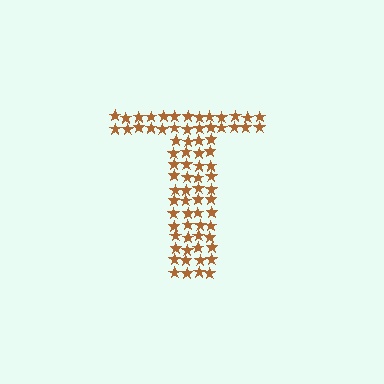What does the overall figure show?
The overall figure shows the letter T.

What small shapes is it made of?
It is made of small stars.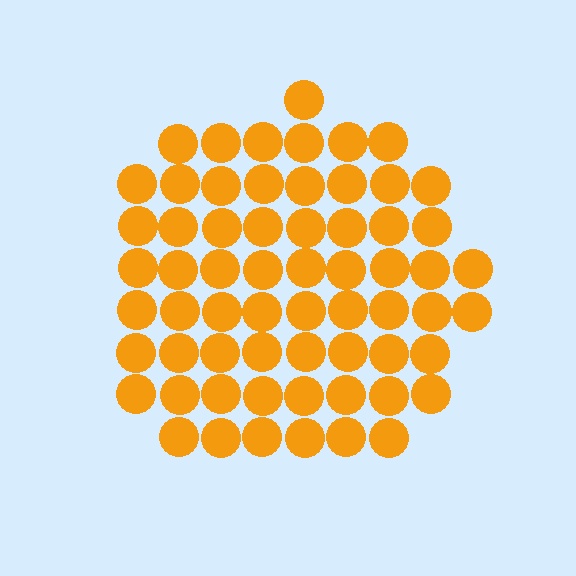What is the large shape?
The large shape is a circle.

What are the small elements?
The small elements are circles.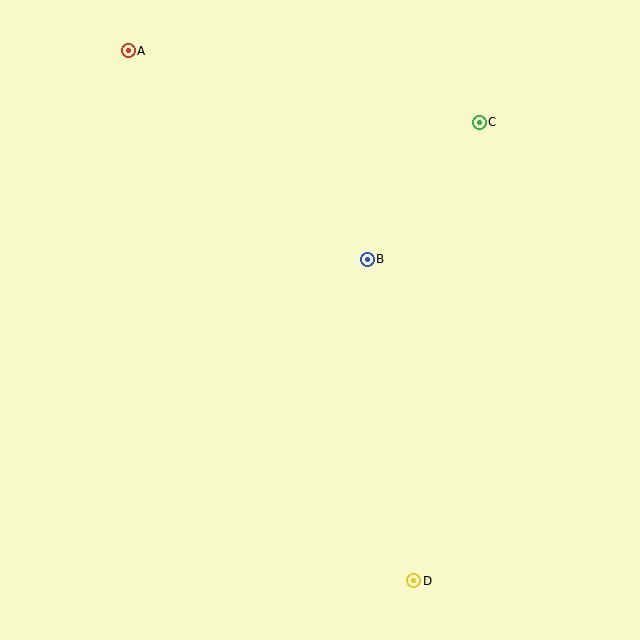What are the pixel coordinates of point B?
Point B is at (367, 259).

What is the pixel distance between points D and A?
The distance between D and A is 602 pixels.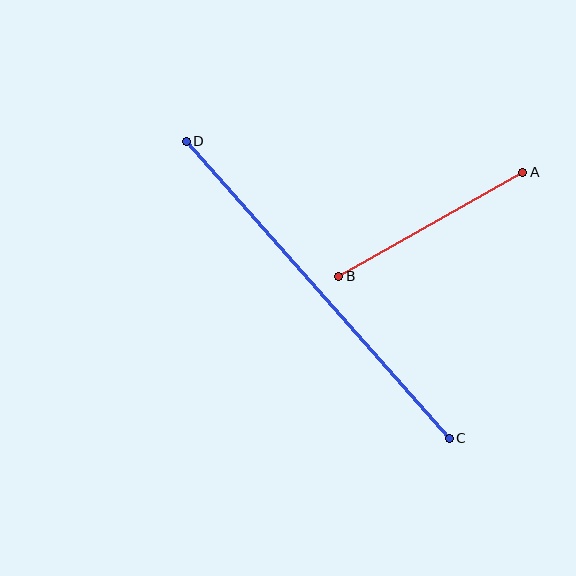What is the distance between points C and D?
The distance is approximately 397 pixels.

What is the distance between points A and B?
The distance is approximately 211 pixels.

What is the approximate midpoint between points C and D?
The midpoint is at approximately (318, 290) pixels.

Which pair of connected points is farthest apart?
Points C and D are farthest apart.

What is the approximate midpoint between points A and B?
The midpoint is at approximately (431, 224) pixels.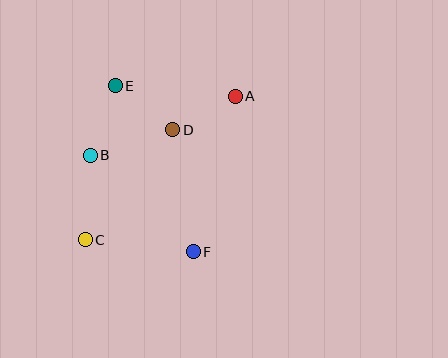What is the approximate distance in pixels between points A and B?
The distance between A and B is approximately 157 pixels.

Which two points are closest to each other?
Points A and D are closest to each other.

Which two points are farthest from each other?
Points A and C are farthest from each other.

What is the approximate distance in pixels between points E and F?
The distance between E and F is approximately 184 pixels.